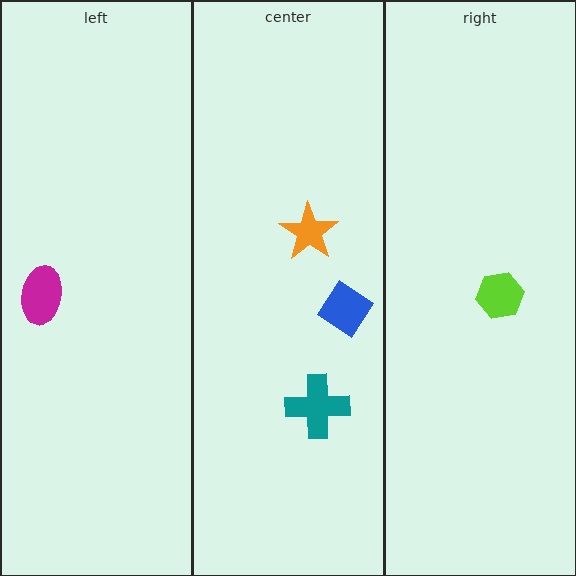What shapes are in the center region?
The blue diamond, the orange star, the teal cross.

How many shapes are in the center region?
3.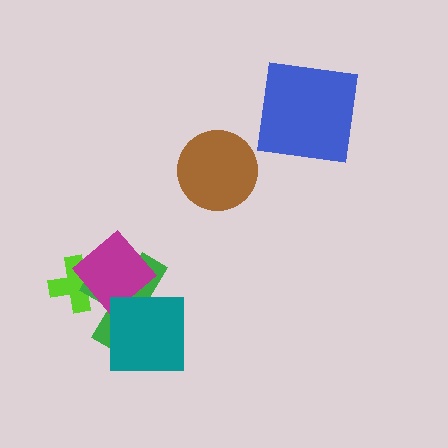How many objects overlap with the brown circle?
0 objects overlap with the brown circle.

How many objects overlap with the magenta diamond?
3 objects overlap with the magenta diamond.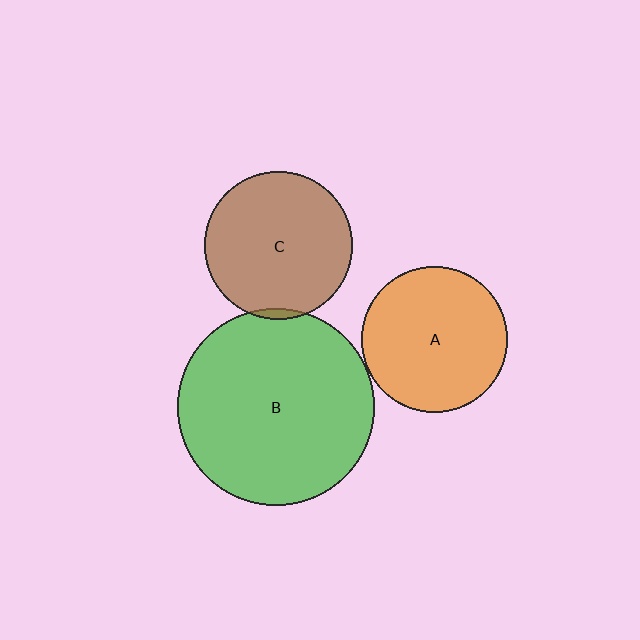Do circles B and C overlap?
Yes.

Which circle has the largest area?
Circle B (green).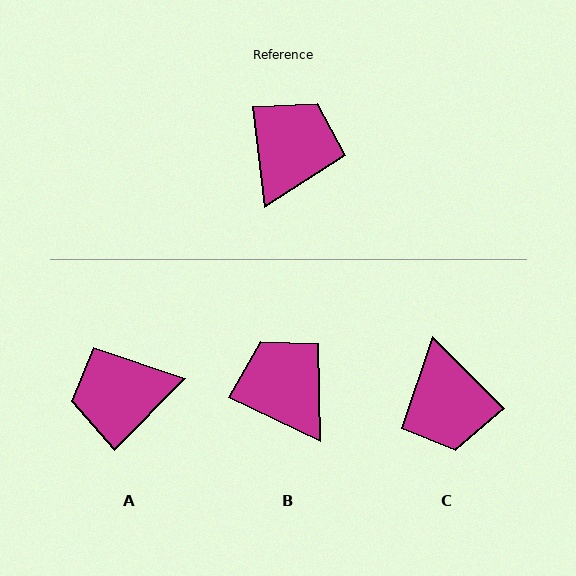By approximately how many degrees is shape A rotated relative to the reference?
Approximately 129 degrees counter-clockwise.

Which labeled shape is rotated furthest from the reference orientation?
C, about 142 degrees away.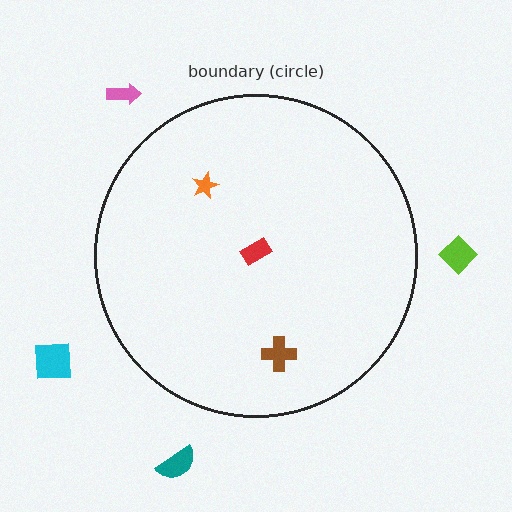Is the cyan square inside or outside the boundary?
Outside.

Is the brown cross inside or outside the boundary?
Inside.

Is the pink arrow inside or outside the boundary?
Outside.